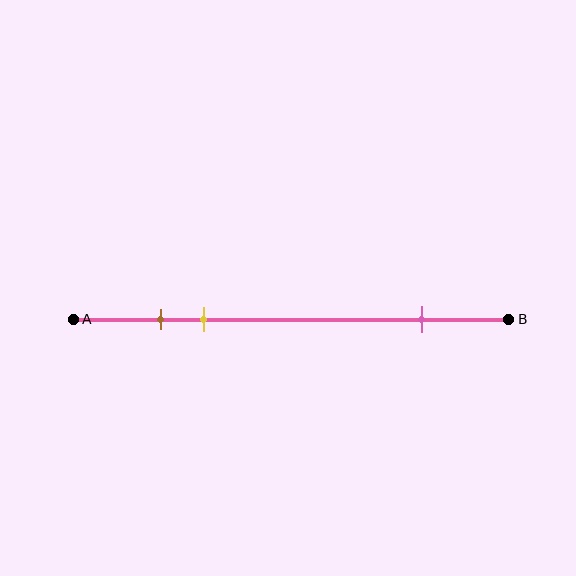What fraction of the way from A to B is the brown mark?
The brown mark is approximately 20% (0.2) of the way from A to B.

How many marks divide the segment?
There are 3 marks dividing the segment.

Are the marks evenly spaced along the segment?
No, the marks are not evenly spaced.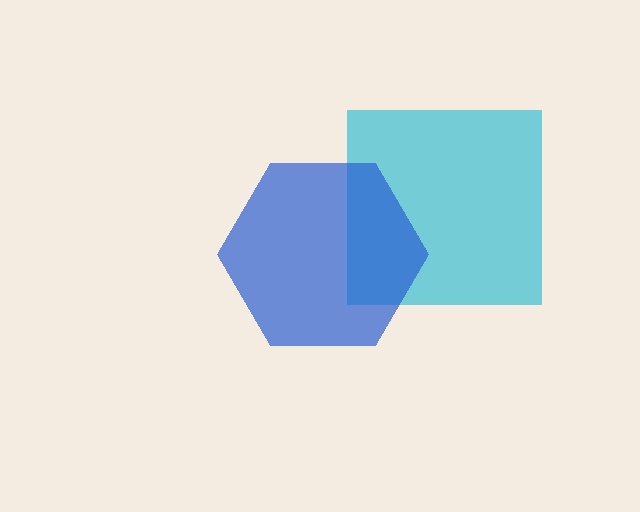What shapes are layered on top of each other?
The layered shapes are: a cyan square, a blue hexagon.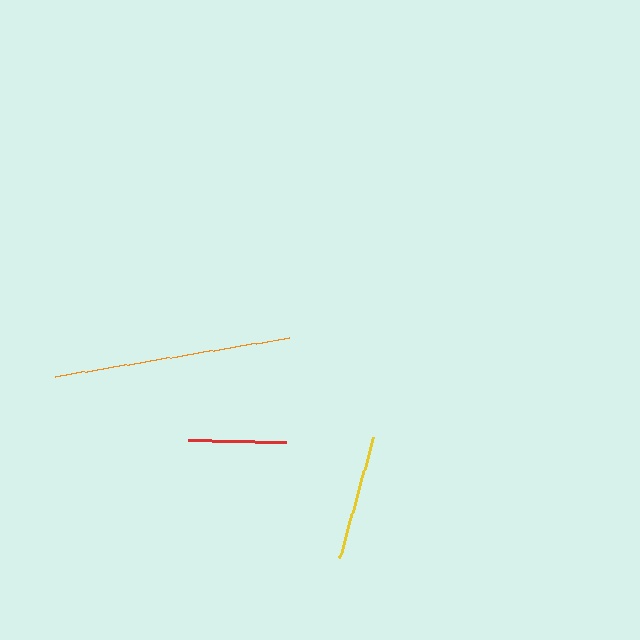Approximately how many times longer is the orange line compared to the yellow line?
The orange line is approximately 1.9 times the length of the yellow line.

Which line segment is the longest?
The orange line is the longest at approximately 237 pixels.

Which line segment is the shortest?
The red line is the shortest at approximately 99 pixels.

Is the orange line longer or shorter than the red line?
The orange line is longer than the red line.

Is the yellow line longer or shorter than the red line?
The yellow line is longer than the red line.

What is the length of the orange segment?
The orange segment is approximately 237 pixels long.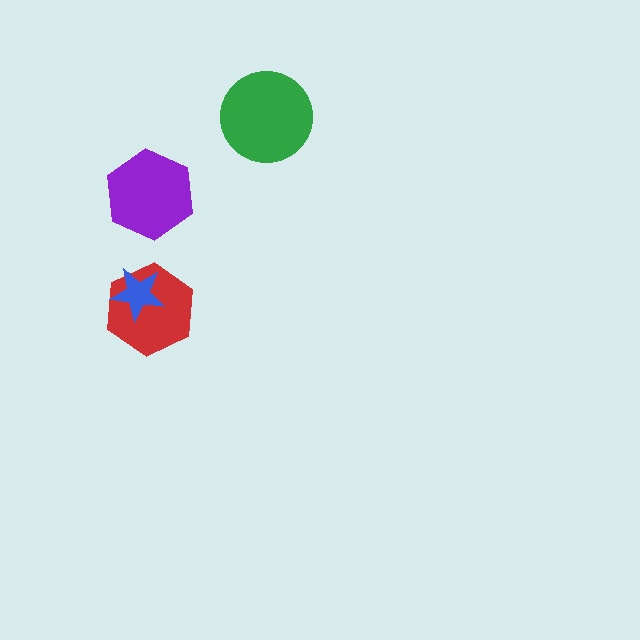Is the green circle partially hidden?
No, no other shape covers it.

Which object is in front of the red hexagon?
The blue star is in front of the red hexagon.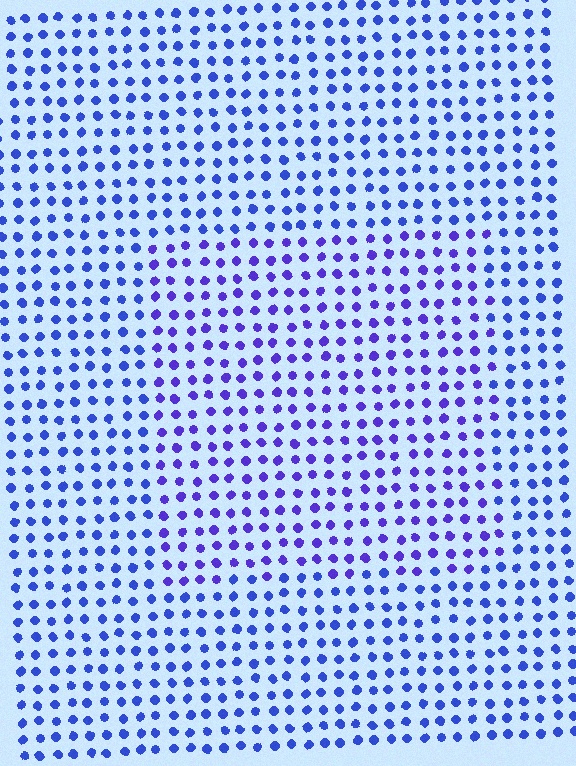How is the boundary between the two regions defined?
The boundary is defined purely by a slight shift in hue (about 24 degrees). Spacing, size, and orientation are identical on both sides.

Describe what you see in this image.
The image is filled with small blue elements in a uniform arrangement. A rectangle-shaped region is visible where the elements are tinted to a slightly different hue, forming a subtle color boundary.